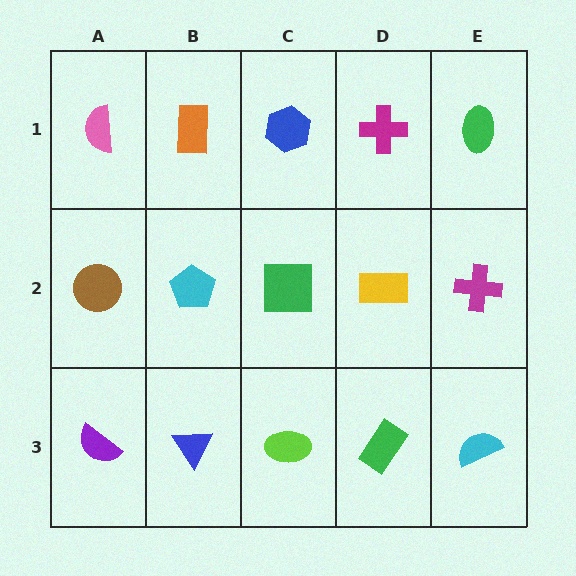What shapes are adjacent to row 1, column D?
A yellow rectangle (row 2, column D), a blue hexagon (row 1, column C), a green ellipse (row 1, column E).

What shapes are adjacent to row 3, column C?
A green square (row 2, column C), a blue triangle (row 3, column B), a green rectangle (row 3, column D).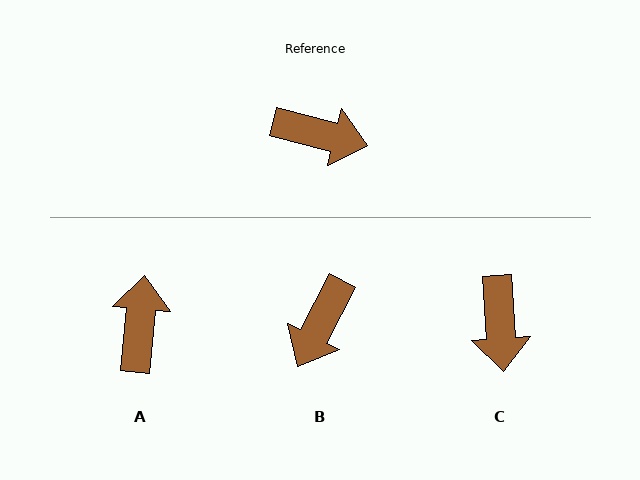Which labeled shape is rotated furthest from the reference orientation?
B, about 103 degrees away.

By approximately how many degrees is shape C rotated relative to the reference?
Approximately 72 degrees clockwise.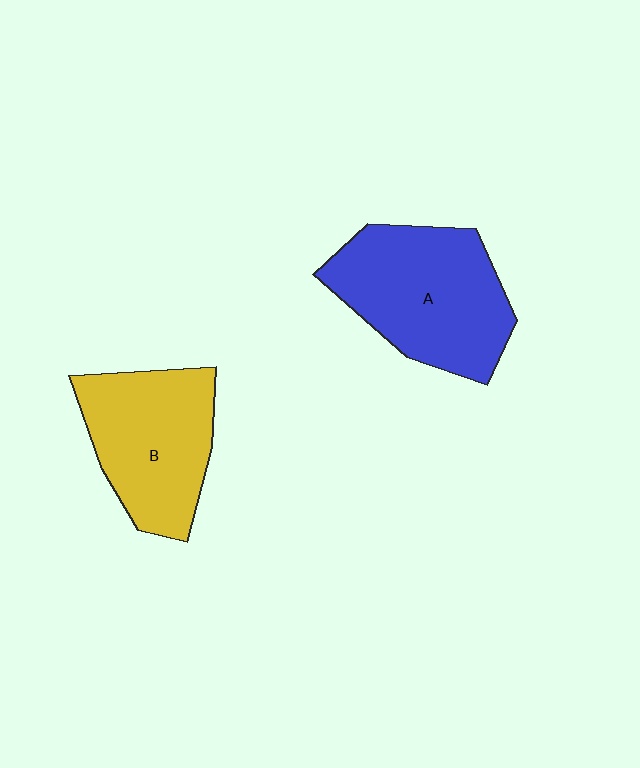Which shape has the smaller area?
Shape B (yellow).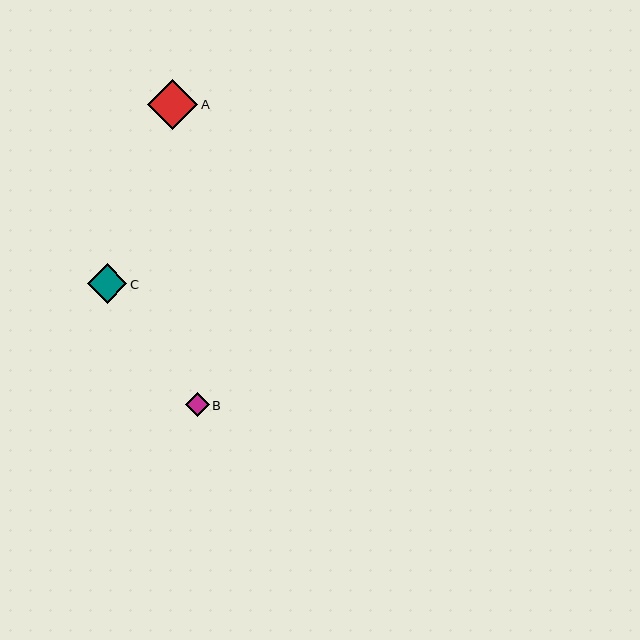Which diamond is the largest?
Diamond A is the largest with a size of approximately 50 pixels.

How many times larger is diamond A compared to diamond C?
Diamond A is approximately 1.3 times the size of diamond C.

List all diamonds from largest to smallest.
From largest to smallest: A, C, B.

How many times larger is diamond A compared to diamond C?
Diamond A is approximately 1.3 times the size of diamond C.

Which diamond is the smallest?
Diamond B is the smallest with a size of approximately 24 pixels.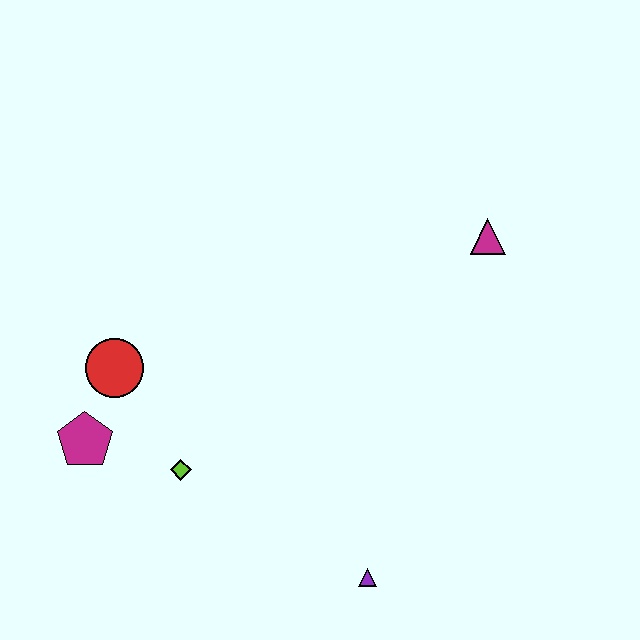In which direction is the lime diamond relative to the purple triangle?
The lime diamond is to the left of the purple triangle.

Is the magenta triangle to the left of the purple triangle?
No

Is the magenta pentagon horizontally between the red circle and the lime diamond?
No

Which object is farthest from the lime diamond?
The magenta triangle is farthest from the lime diamond.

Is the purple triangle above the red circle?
No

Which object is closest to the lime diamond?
The magenta pentagon is closest to the lime diamond.